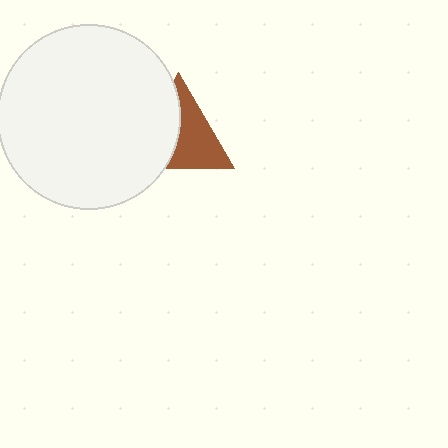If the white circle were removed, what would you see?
You would see the complete brown triangle.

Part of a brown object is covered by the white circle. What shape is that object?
It is a triangle.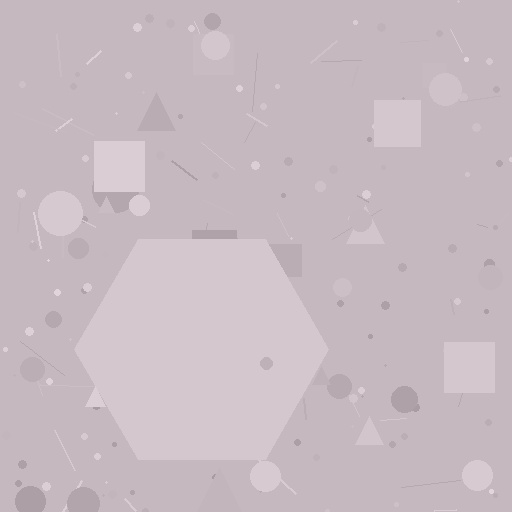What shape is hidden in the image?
A hexagon is hidden in the image.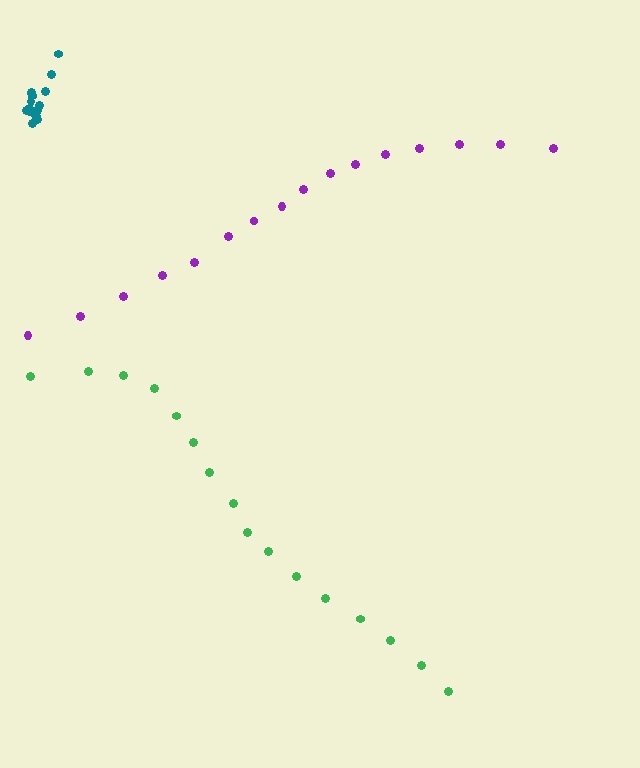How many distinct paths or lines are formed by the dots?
There are 3 distinct paths.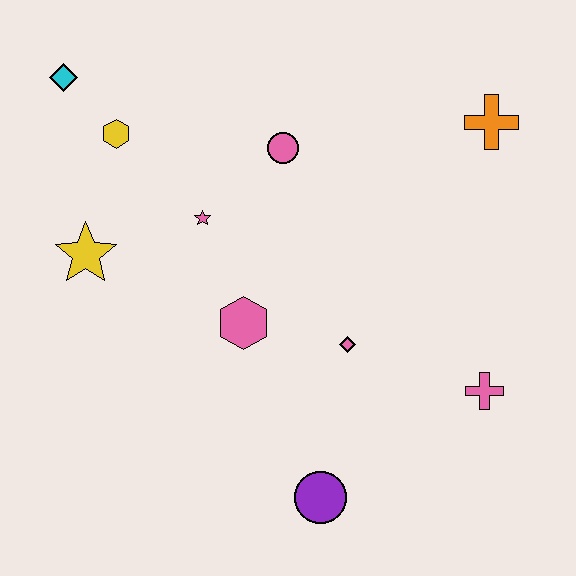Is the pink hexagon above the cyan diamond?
No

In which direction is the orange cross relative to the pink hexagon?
The orange cross is to the right of the pink hexagon.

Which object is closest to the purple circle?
The pink diamond is closest to the purple circle.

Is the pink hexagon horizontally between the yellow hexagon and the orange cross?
Yes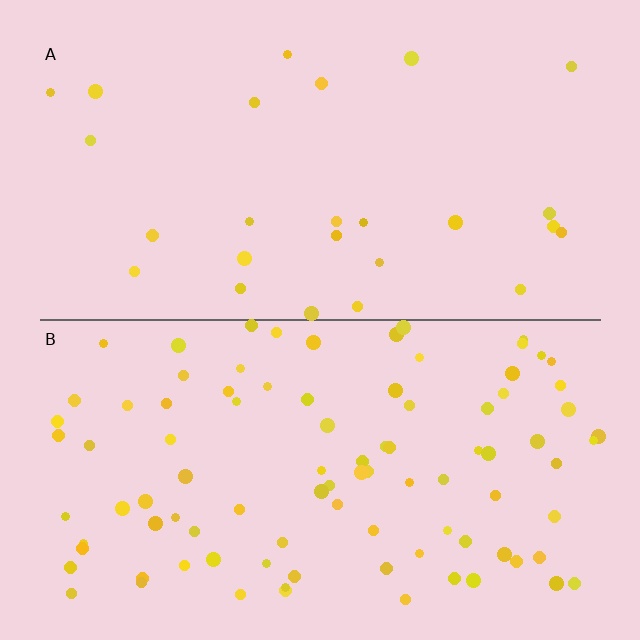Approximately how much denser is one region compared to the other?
Approximately 3.7× — region B over region A.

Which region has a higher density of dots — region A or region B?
B (the bottom).